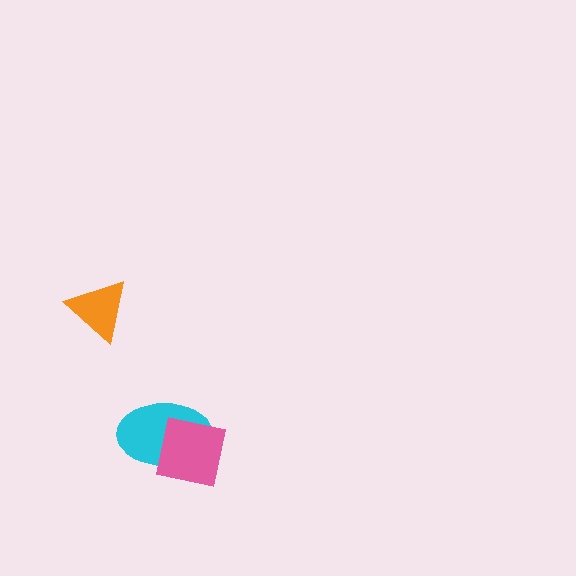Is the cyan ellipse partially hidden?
Yes, it is partially covered by another shape.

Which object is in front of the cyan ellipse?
The pink square is in front of the cyan ellipse.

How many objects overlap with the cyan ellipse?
1 object overlaps with the cyan ellipse.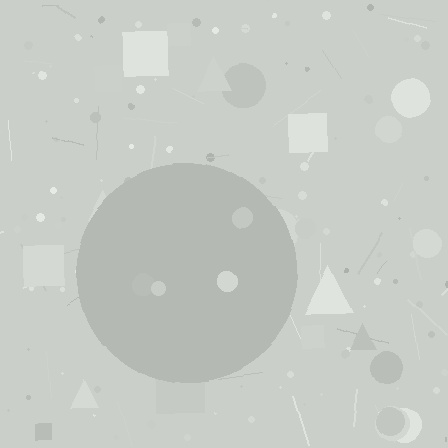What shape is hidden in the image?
A circle is hidden in the image.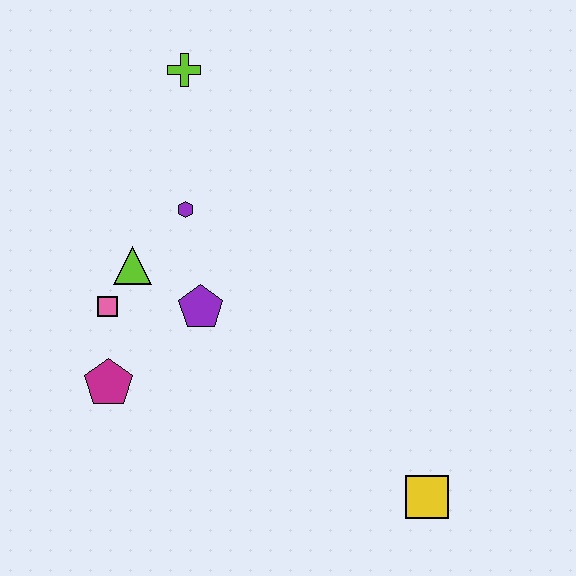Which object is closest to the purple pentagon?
The lime triangle is closest to the purple pentagon.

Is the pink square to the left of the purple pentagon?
Yes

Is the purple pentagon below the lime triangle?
Yes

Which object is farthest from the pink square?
The yellow square is farthest from the pink square.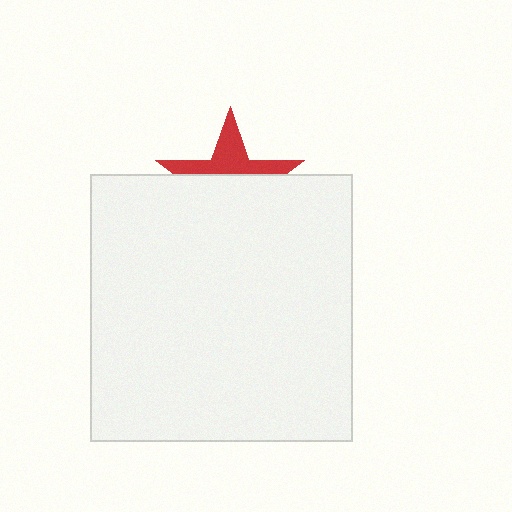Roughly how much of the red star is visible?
A small part of it is visible (roughly 40%).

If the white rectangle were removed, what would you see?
You would see the complete red star.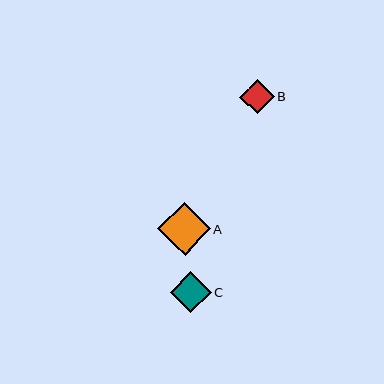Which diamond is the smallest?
Diamond B is the smallest with a size of approximately 34 pixels.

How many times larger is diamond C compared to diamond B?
Diamond C is approximately 1.2 times the size of diamond B.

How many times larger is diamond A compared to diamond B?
Diamond A is approximately 1.5 times the size of diamond B.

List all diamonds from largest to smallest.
From largest to smallest: A, C, B.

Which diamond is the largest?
Diamond A is the largest with a size of approximately 53 pixels.